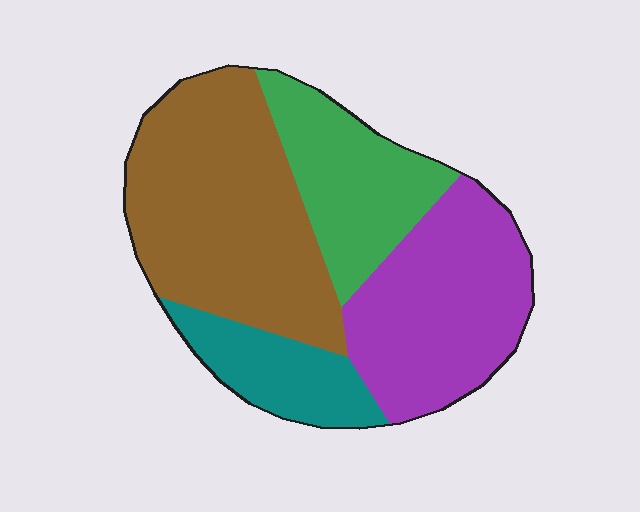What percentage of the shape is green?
Green takes up about one fifth (1/5) of the shape.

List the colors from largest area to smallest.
From largest to smallest: brown, purple, green, teal.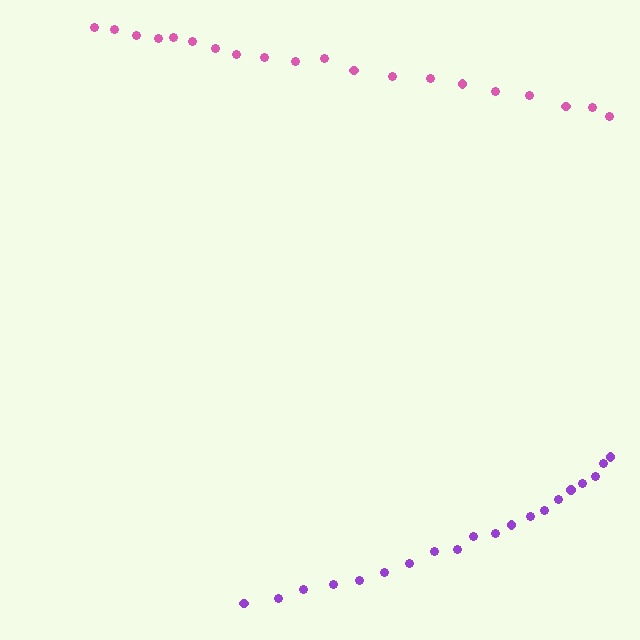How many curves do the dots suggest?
There are 2 distinct paths.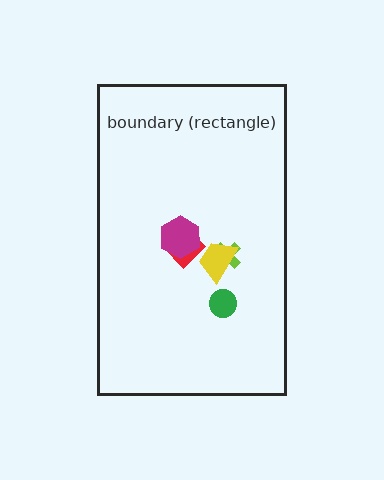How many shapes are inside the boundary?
5 inside, 0 outside.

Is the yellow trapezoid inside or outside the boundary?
Inside.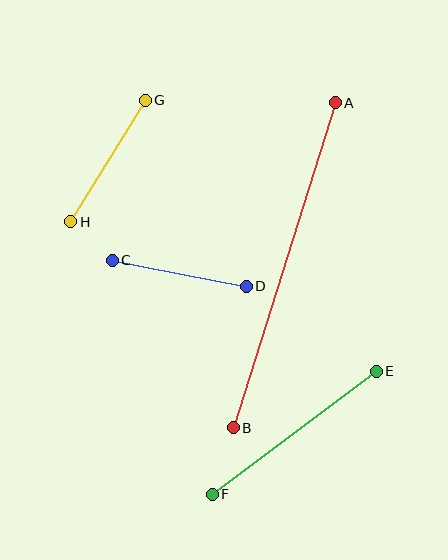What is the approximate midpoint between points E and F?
The midpoint is at approximately (294, 433) pixels.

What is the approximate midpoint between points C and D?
The midpoint is at approximately (179, 273) pixels.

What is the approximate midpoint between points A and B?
The midpoint is at approximately (284, 265) pixels.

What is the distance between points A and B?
The distance is approximately 341 pixels.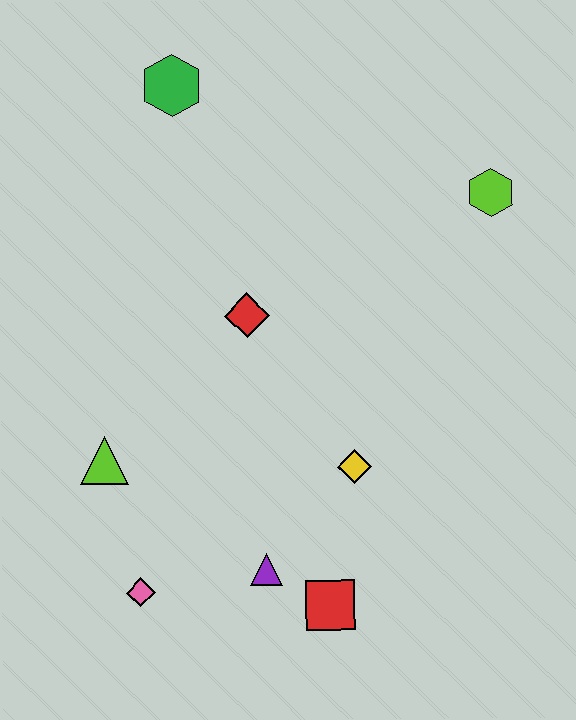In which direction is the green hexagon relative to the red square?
The green hexagon is above the red square.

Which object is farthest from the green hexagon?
The red square is farthest from the green hexagon.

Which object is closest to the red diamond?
The yellow diamond is closest to the red diamond.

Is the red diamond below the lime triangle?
No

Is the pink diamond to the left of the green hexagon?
Yes